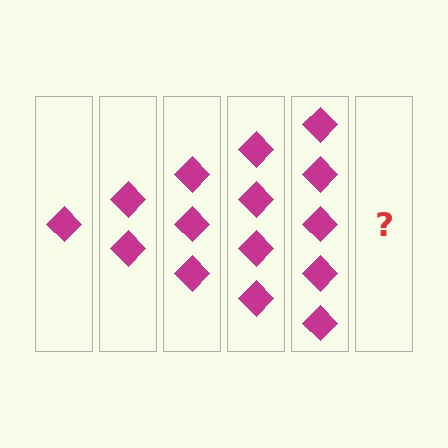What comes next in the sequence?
The next element should be 6 diamonds.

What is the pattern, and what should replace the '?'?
The pattern is that each step adds one more diamond. The '?' should be 6 diamonds.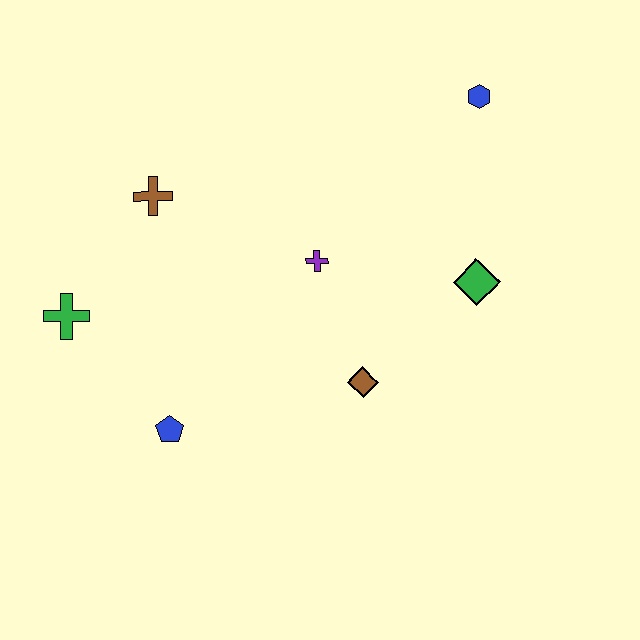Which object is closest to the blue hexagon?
The green diamond is closest to the blue hexagon.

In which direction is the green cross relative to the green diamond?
The green cross is to the left of the green diamond.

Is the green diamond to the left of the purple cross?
No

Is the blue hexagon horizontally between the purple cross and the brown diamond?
No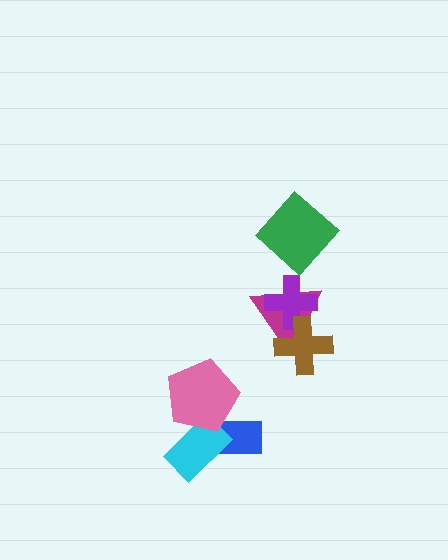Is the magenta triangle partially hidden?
Yes, it is partially covered by another shape.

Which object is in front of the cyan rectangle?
The pink pentagon is in front of the cyan rectangle.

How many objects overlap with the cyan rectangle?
2 objects overlap with the cyan rectangle.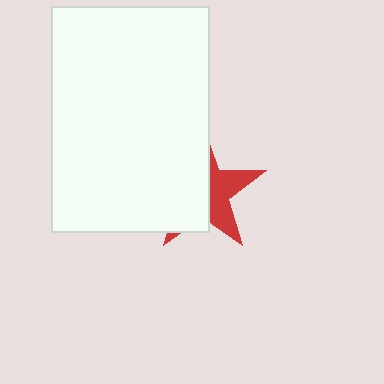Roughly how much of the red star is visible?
A small part of it is visible (roughly 41%).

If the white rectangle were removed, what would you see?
You would see the complete red star.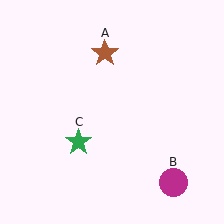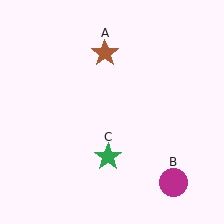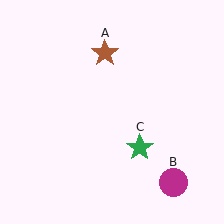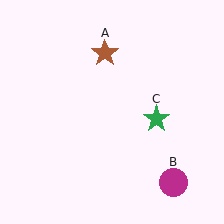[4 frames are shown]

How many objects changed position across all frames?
1 object changed position: green star (object C).